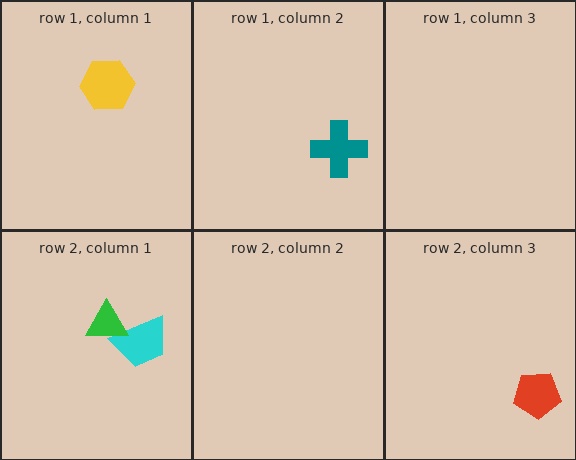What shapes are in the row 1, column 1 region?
The yellow hexagon.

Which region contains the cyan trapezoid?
The row 2, column 1 region.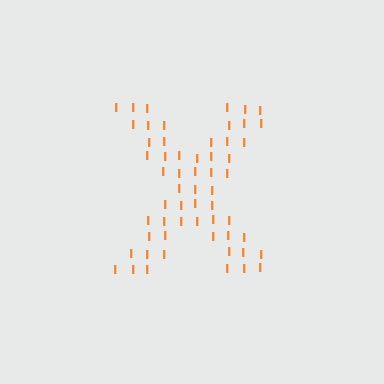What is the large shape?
The large shape is the letter X.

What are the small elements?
The small elements are letter I's.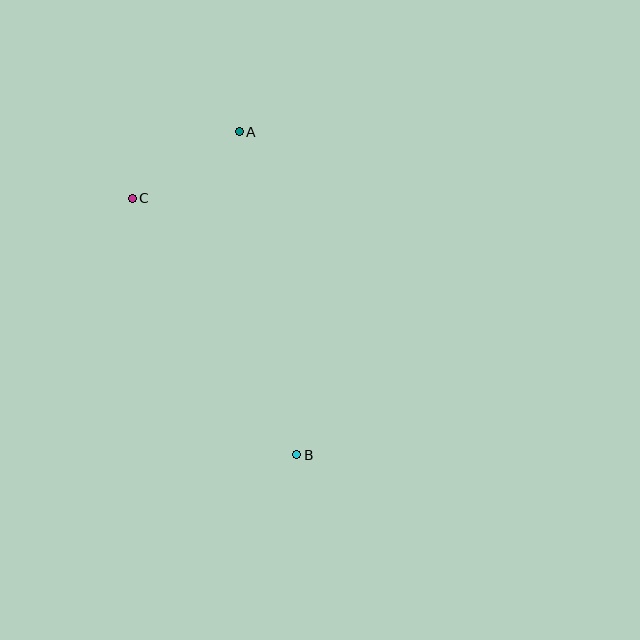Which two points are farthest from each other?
Points A and B are farthest from each other.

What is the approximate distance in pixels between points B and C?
The distance between B and C is approximately 305 pixels.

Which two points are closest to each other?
Points A and C are closest to each other.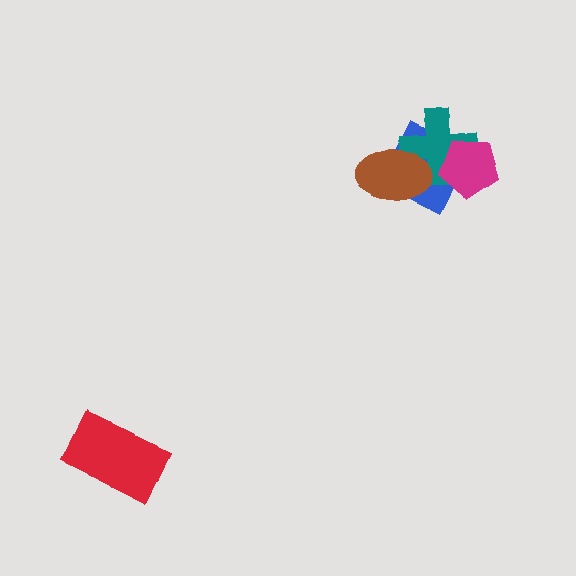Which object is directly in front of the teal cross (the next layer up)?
The magenta pentagon is directly in front of the teal cross.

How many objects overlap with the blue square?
3 objects overlap with the blue square.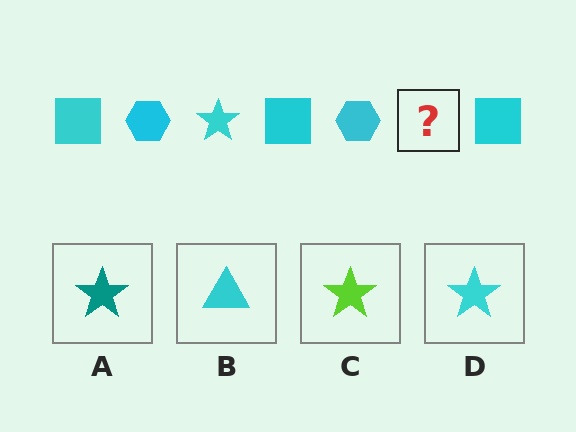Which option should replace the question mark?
Option D.